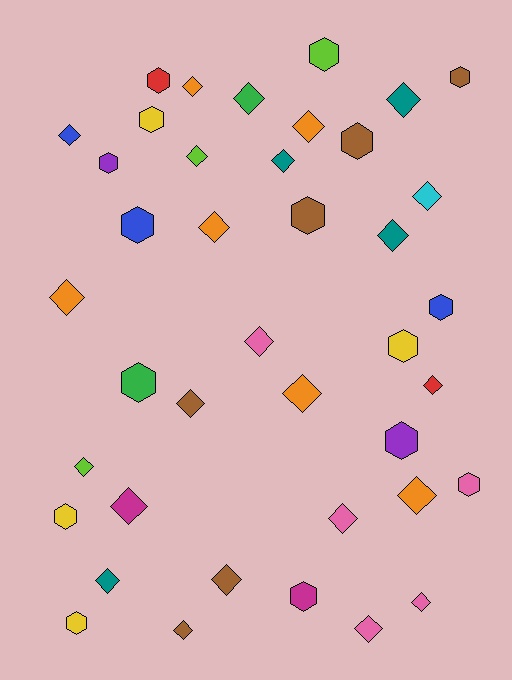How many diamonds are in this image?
There are 24 diamonds.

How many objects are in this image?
There are 40 objects.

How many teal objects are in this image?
There are 4 teal objects.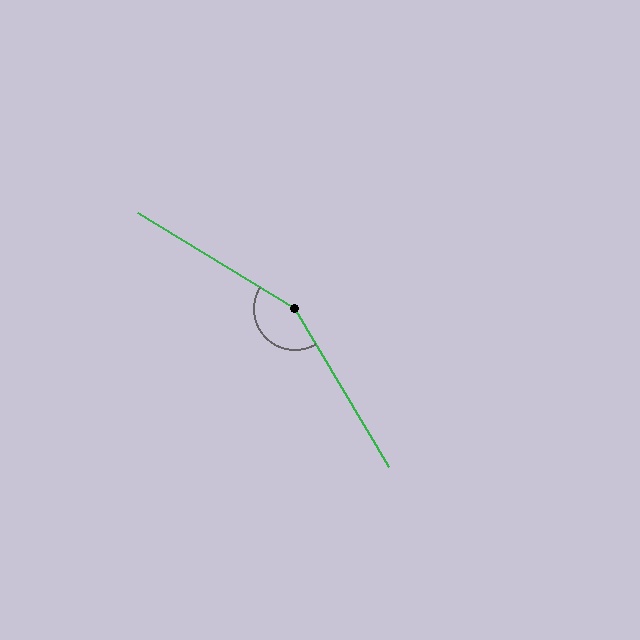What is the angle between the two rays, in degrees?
Approximately 152 degrees.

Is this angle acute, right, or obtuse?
It is obtuse.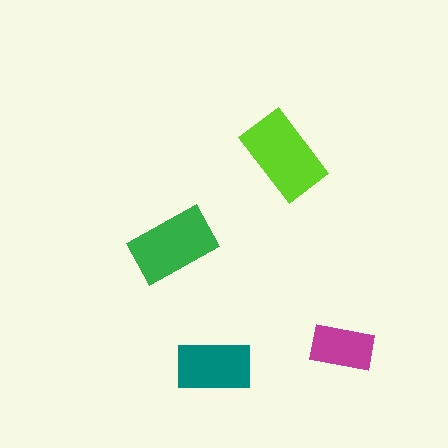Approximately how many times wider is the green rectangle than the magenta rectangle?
About 1.5 times wider.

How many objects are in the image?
There are 4 objects in the image.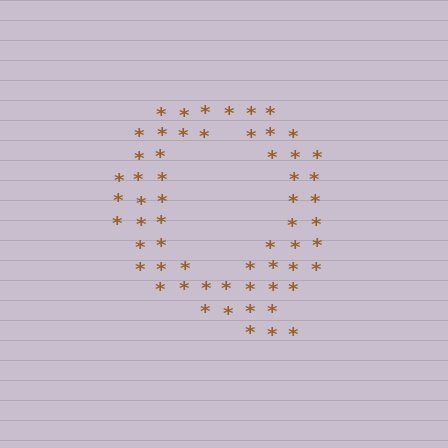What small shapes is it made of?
It is made of small asterisks.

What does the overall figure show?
The overall figure shows the letter Q.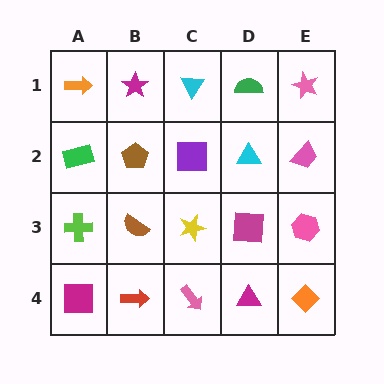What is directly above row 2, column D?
A green semicircle.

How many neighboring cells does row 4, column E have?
2.